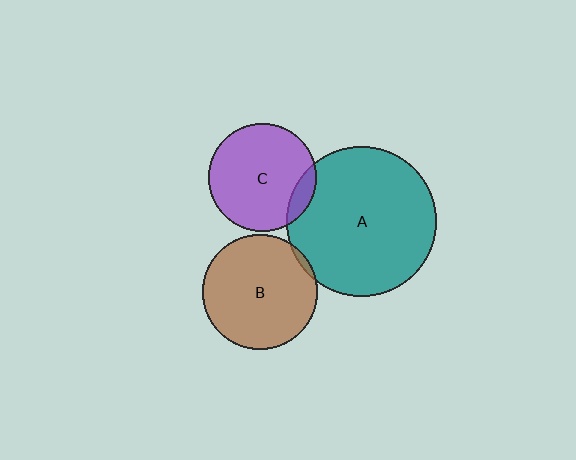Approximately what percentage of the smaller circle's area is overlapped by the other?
Approximately 10%.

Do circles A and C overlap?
Yes.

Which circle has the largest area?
Circle A (teal).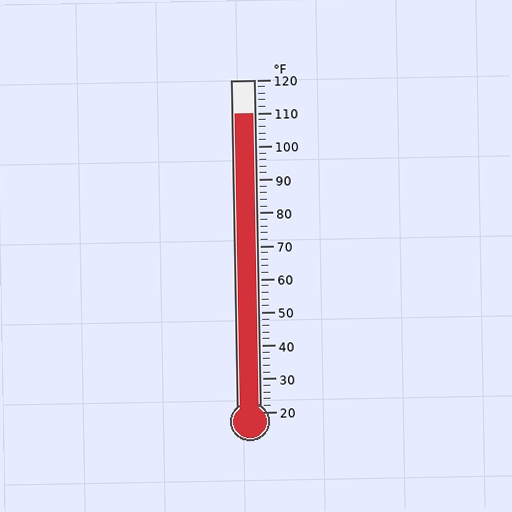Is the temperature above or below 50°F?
The temperature is above 50°F.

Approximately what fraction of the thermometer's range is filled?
The thermometer is filled to approximately 90% of its range.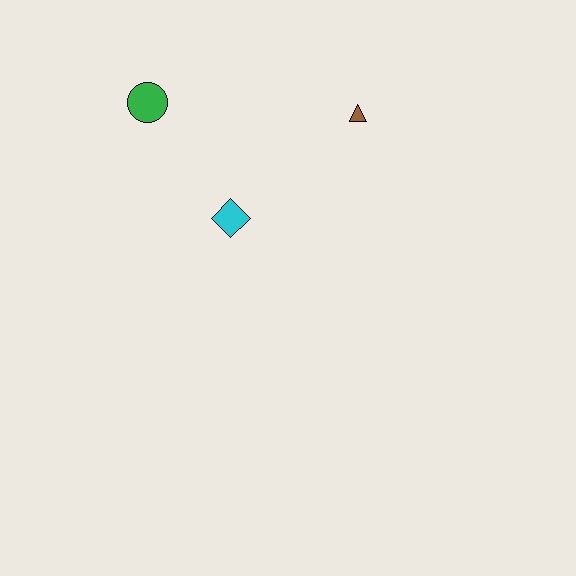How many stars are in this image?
There are no stars.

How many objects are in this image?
There are 3 objects.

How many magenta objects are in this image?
There are no magenta objects.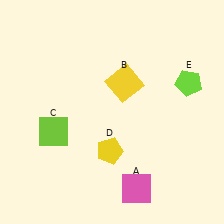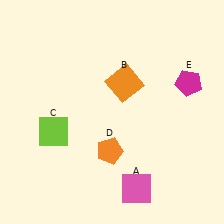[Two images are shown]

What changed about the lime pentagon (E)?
In Image 1, E is lime. In Image 2, it changed to magenta.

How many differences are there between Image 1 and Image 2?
There are 3 differences between the two images.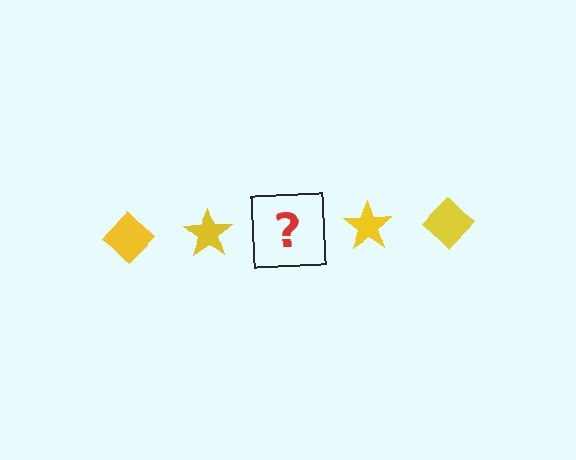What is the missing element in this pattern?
The missing element is a yellow diamond.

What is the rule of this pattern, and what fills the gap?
The rule is that the pattern cycles through diamond, star shapes in yellow. The gap should be filled with a yellow diamond.